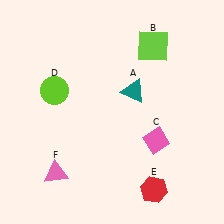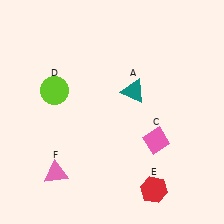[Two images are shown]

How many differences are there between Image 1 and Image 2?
There is 1 difference between the two images.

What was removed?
The lime square (B) was removed in Image 2.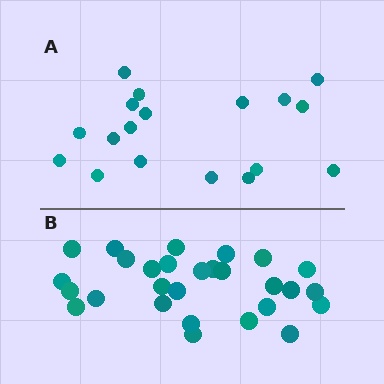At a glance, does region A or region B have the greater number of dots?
Region B (the bottom region) has more dots.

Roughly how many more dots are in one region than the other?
Region B has roughly 10 or so more dots than region A.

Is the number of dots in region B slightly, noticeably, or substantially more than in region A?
Region B has substantially more. The ratio is roughly 1.6 to 1.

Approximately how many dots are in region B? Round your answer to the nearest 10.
About 30 dots. (The exact count is 28, which rounds to 30.)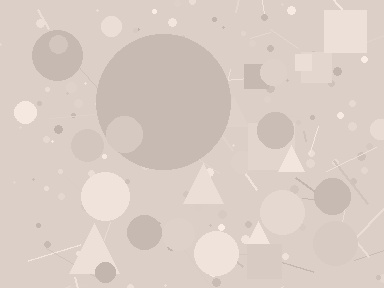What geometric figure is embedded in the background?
A circle is embedded in the background.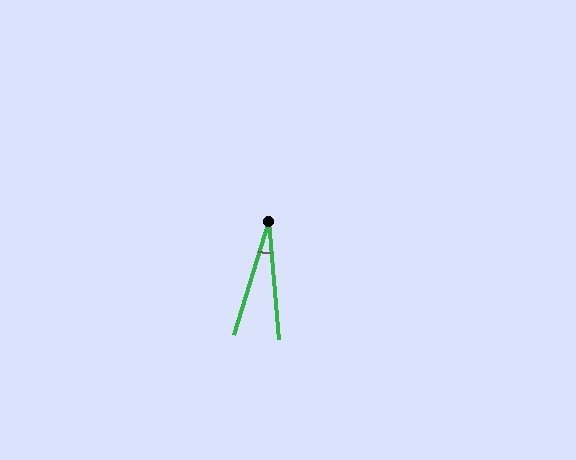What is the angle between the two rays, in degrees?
Approximately 22 degrees.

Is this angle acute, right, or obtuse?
It is acute.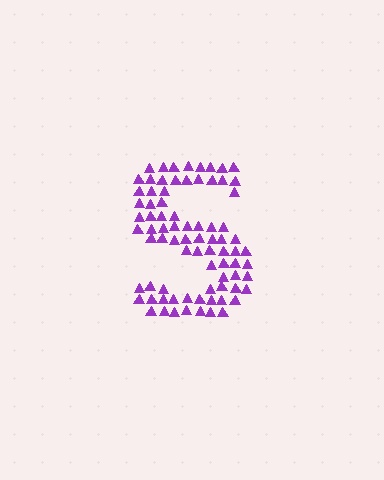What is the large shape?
The large shape is the letter S.